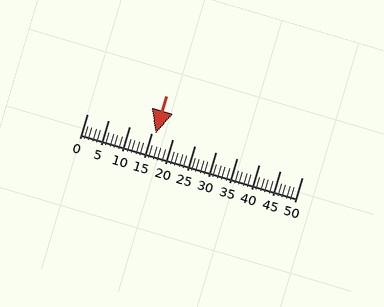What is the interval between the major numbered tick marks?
The major tick marks are spaced 5 units apart.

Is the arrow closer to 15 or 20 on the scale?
The arrow is closer to 15.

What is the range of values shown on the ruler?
The ruler shows values from 0 to 50.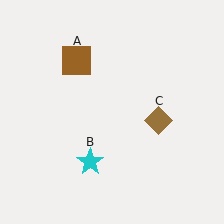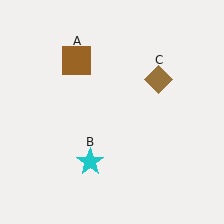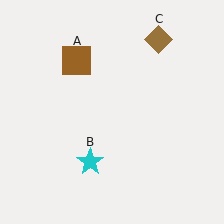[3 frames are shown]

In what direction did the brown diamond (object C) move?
The brown diamond (object C) moved up.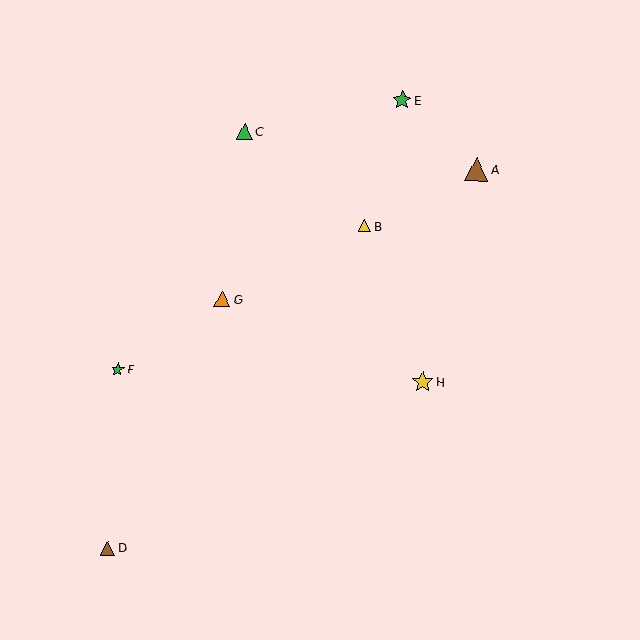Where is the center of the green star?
The center of the green star is at (118, 370).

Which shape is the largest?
The brown triangle (labeled A) is the largest.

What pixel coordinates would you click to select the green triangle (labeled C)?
Click at (245, 132) to select the green triangle C.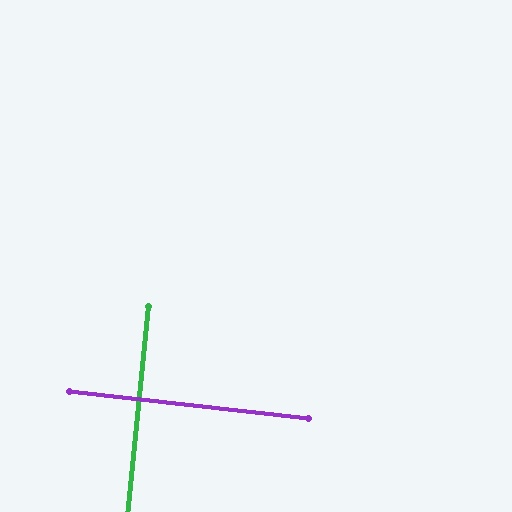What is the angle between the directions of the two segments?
Approximately 89 degrees.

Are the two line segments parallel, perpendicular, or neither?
Perpendicular — they meet at approximately 89°.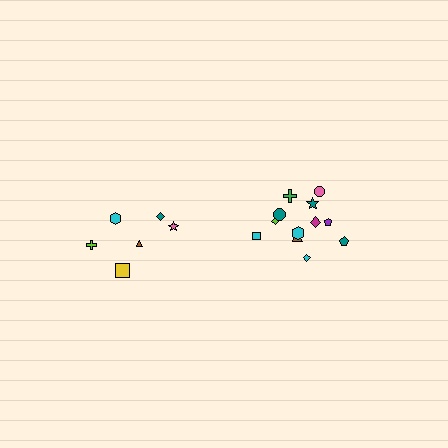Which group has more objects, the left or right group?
The right group.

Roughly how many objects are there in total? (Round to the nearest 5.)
Roughly 20 objects in total.